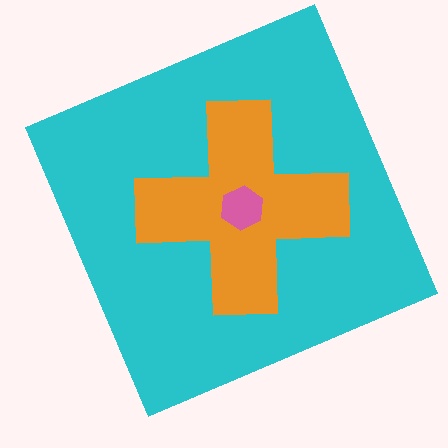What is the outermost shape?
The cyan square.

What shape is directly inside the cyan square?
The orange cross.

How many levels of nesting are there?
3.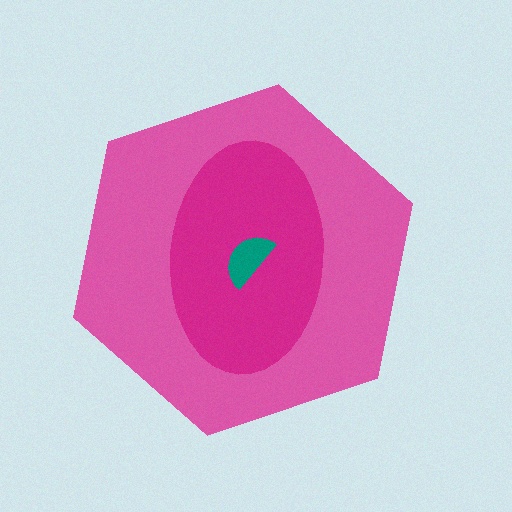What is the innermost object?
The teal semicircle.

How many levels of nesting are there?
3.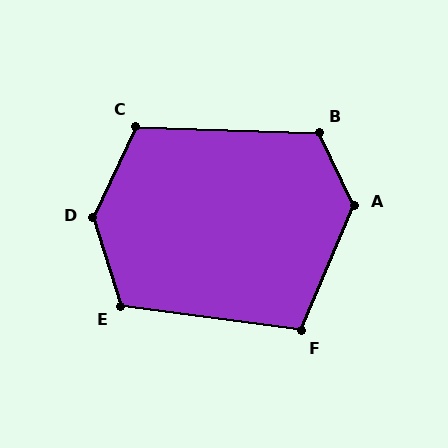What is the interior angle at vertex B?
Approximately 118 degrees (obtuse).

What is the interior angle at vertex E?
Approximately 115 degrees (obtuse).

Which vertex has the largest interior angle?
D, at approximately 137 degrees.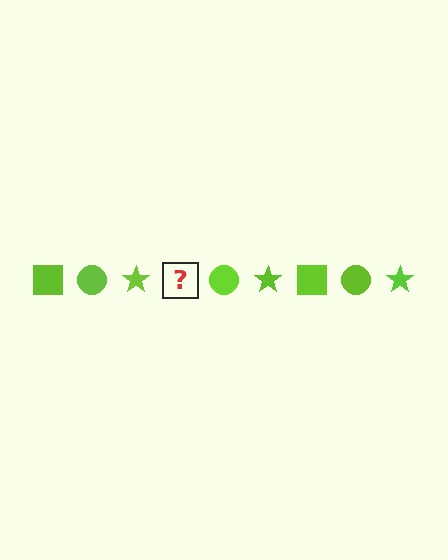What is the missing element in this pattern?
The missing element is a lime square.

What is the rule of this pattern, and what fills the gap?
The rule is that the pattern cycles through square, circle, star shapes in lime. The gap should be filled with a lime square.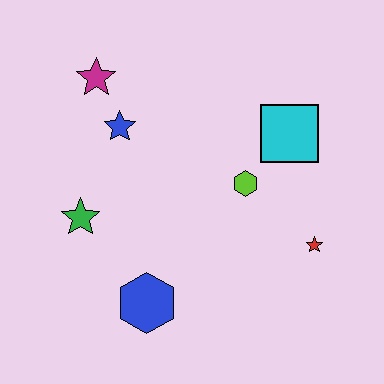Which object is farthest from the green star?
The red star is farthest from the green star.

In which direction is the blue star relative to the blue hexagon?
The blue star is above the blue hexagon.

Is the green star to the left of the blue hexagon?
Yes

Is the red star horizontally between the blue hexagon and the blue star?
No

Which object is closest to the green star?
The blue star is closest to the green star.